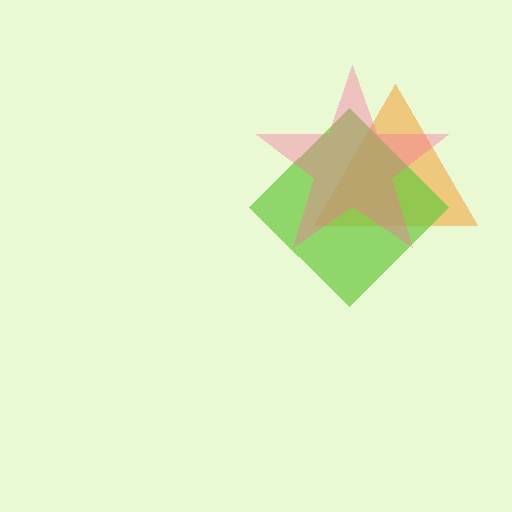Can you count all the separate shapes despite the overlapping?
Yes, there are 3 separate shapes.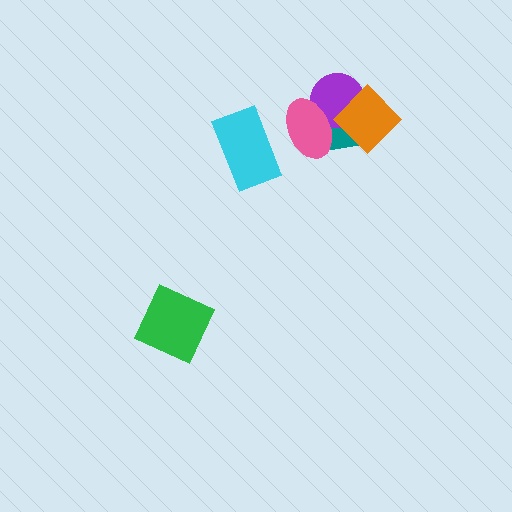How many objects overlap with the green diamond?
0 objects overlap with the green diamond.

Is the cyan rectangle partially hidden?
No, no other shape covers it.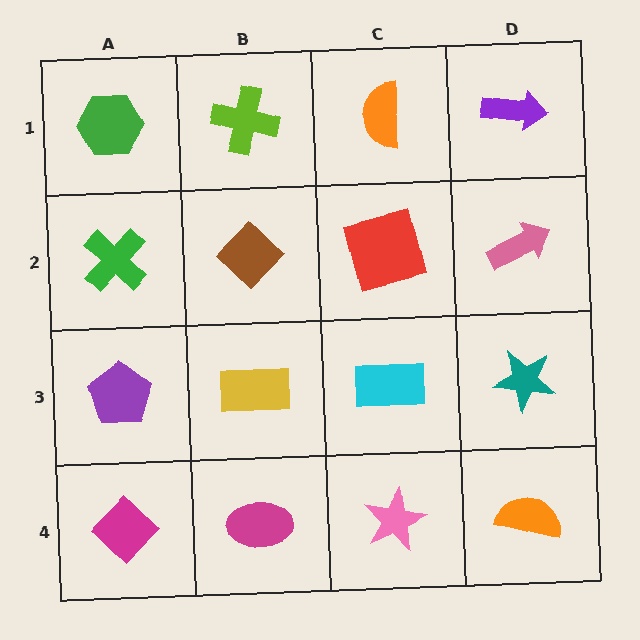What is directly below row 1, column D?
A pink arrow.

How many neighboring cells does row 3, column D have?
3.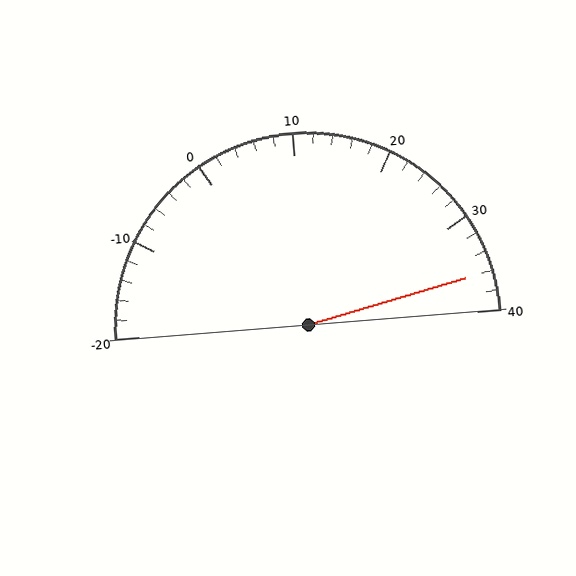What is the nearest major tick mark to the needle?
The nearest major tick mark is 40.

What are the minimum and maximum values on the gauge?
The gauge ranges from -20 to 40.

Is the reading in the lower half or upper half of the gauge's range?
The reading is in the upper half of the range (-20 to 40).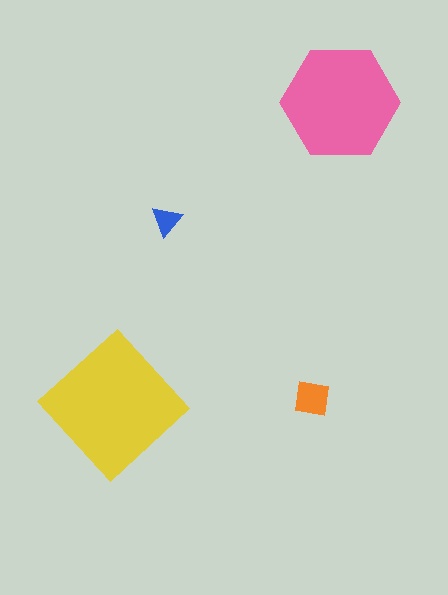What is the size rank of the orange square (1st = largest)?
3rd.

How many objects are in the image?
There are 4 objects in the image.